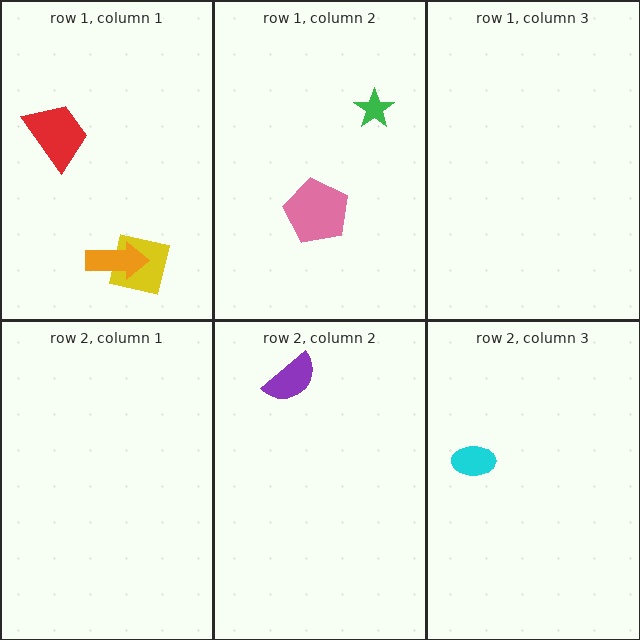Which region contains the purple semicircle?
The row 2, column 2 region.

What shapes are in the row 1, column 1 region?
The yellow square, the orange arrow, the red trapezoid.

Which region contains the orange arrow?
The row 1, column 1 region.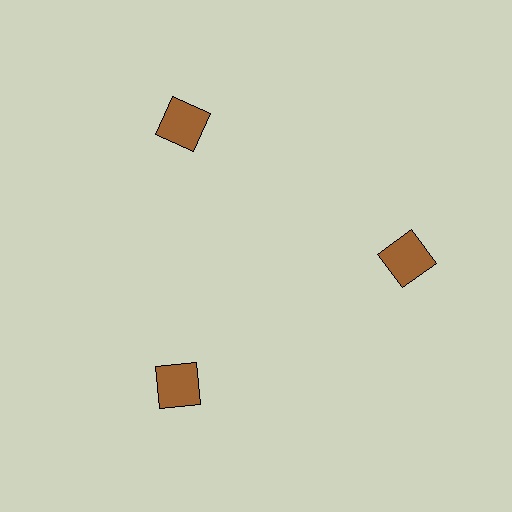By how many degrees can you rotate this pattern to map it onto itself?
The pattern maps onto itself every 120 degrees of rotation.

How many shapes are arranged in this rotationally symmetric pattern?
There are 3 shapes, arranged in 3 groups of 1.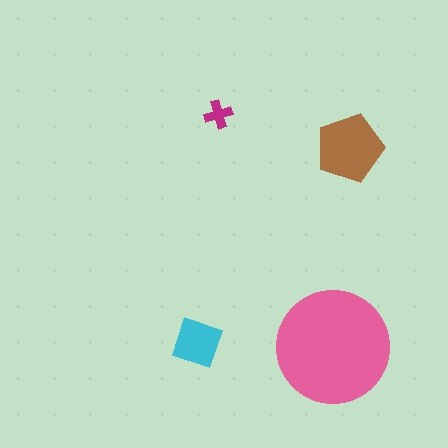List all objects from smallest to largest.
The magenta cross, the cyan square, the brown pentagon, the pink circle.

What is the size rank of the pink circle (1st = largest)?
1st.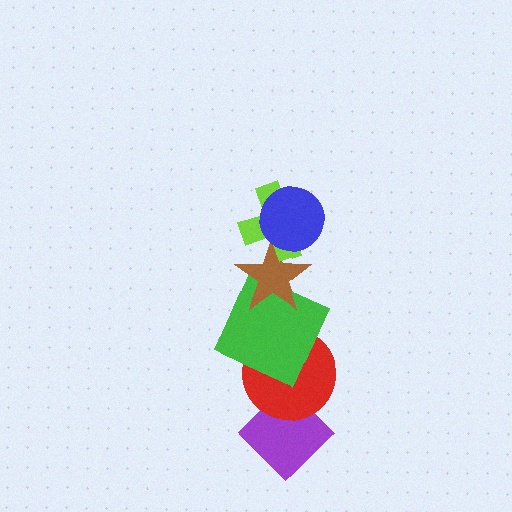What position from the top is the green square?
The green square is 4th from the top.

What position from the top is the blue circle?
The blue circle is 1st from the top.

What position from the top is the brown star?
The brown star is 3rd from the top.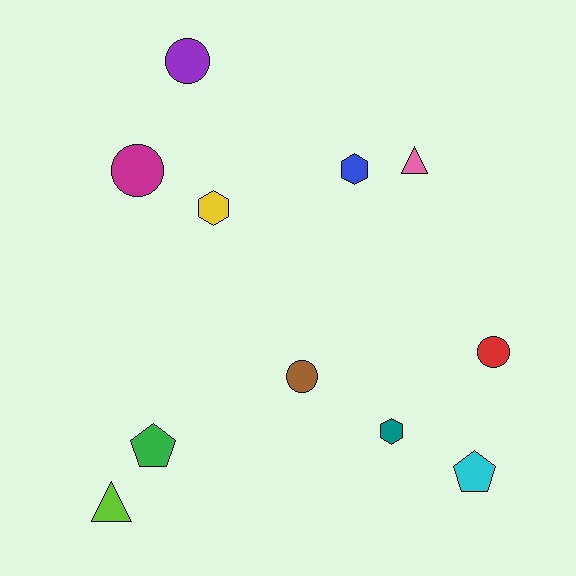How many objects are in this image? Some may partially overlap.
There are 11 objects.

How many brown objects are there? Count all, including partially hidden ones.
There is 1 brown object.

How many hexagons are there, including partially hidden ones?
There are 3 hexagons.